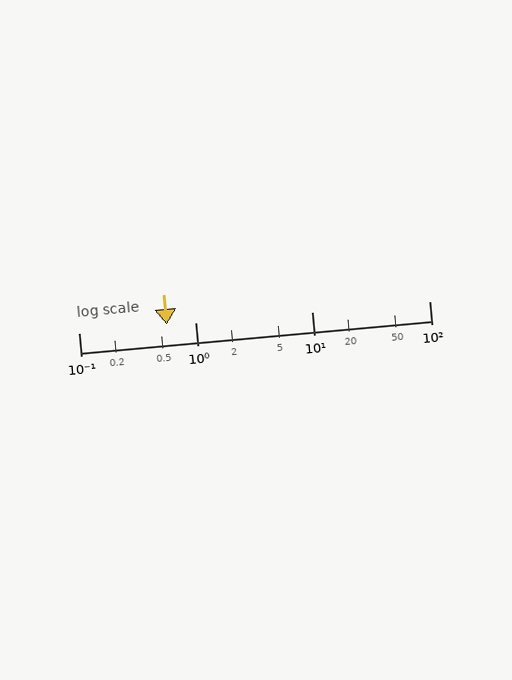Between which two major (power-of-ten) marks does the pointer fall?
The pointer is between 0.1 and 1.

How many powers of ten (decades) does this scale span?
The scale spans 3 decades, from 0.1 to 100.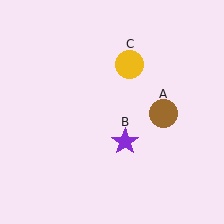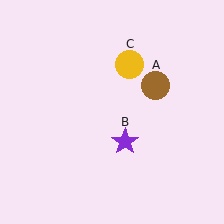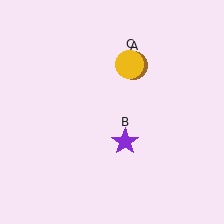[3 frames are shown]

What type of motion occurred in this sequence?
The brown circle (object A) rotated counterclockwise around the center of the scene.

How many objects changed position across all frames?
1 object changed position: brown circle (object A).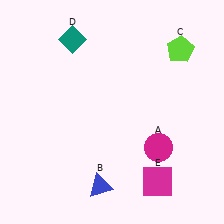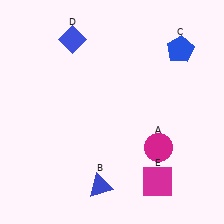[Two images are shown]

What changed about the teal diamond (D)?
In Image 1, D is teal. In Image 2, it changed to blue.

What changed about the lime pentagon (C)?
In Image 1, C is lime. In Image 2, it changed to blue.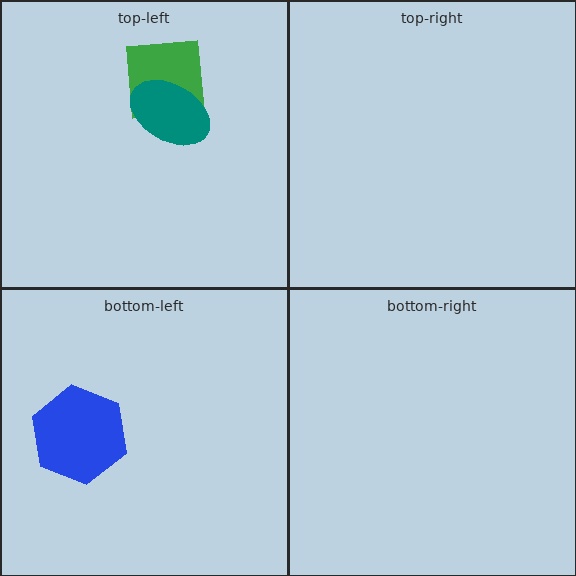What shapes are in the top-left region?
The green square, the teal ellipse.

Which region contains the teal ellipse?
The top-left region.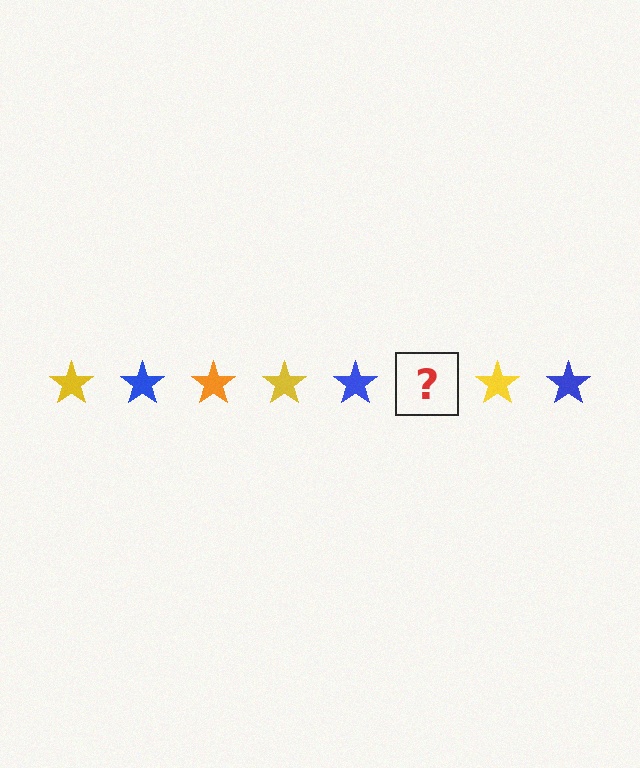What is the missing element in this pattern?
The missing element is an orange star.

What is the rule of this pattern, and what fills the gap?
The rule is that the pattern cycles through yellow, blue, orange stars. The gap should be filled with an orange star.